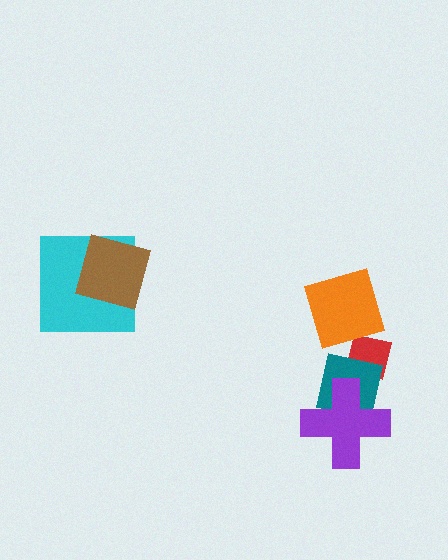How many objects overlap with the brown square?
1 object overlaps with the brown square.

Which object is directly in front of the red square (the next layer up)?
The teal square is directly in front of the red square.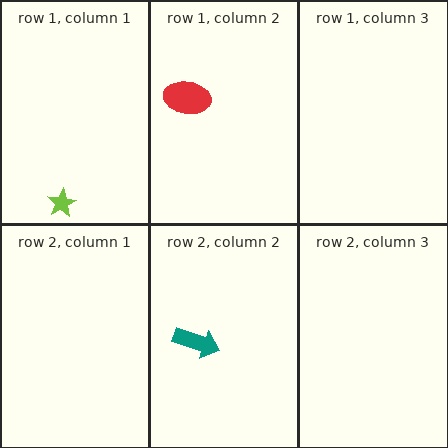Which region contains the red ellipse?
The row 1, column 2 region.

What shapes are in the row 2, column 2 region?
The teal arrow.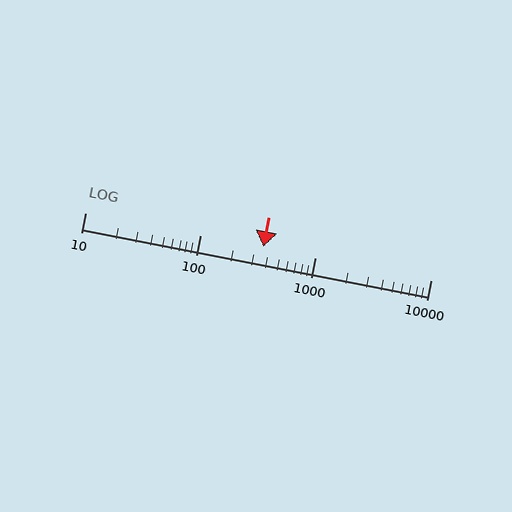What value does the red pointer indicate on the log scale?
The pointer indicates approximately 350.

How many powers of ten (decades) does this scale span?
The scale spans 3 decades, from 10 to 10000.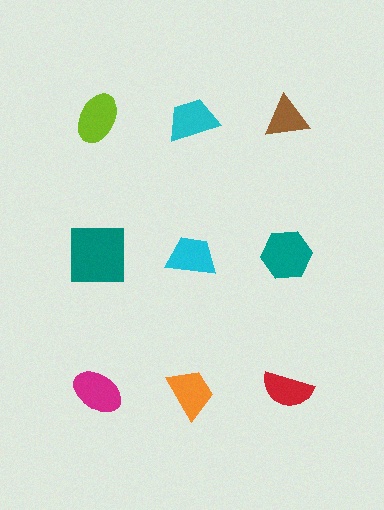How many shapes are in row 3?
3 shapes.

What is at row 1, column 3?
A brown triangle.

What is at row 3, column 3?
A red semicircle.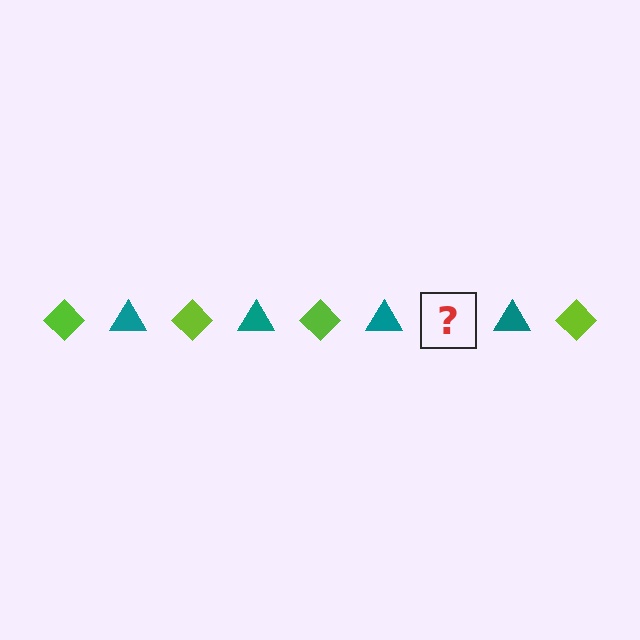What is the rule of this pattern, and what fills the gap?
The rule is that the pattern alternates between lime diamond and teal triangle. The gap should be filled with a lime diamond.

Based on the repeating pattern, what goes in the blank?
The blank should be a lime diamond.